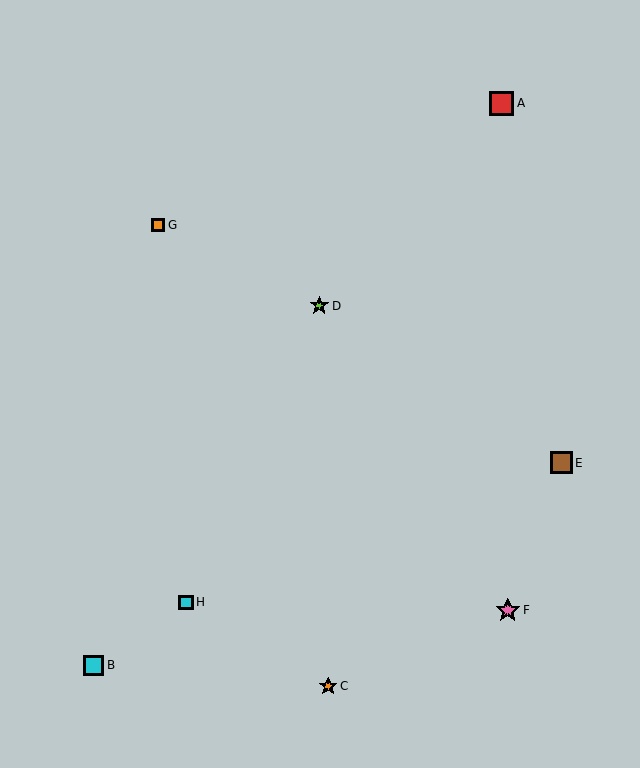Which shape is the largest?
The red square (labeled A) is the largest.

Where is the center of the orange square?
The center of the orange square is at (158, 225).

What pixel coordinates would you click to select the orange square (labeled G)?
Click at (158, 225) to select the orange square G.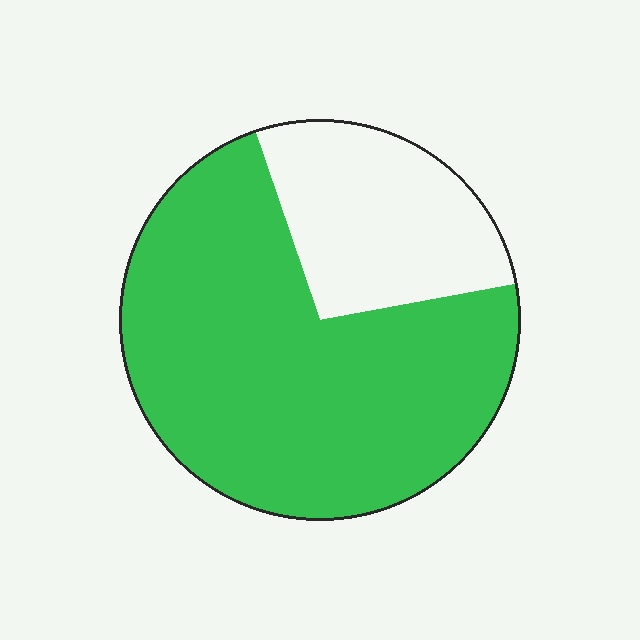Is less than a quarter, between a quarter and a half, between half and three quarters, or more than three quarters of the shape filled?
Between half and three quarters.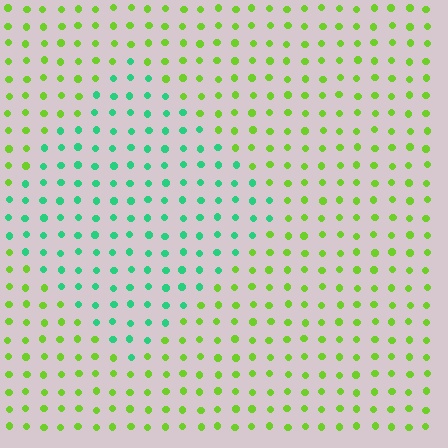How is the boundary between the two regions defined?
The boundary is defined purely by a slight shift in hue (about 56 degrees). Spacing, size, and orientation are identical on both sides.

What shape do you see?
I see a diamond.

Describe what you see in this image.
The image is filled with small lime elements in a uniform arrangement. A diamond-shaped region is visible where the elements are tinted to a slightly different hue, forming a subtle color boundary.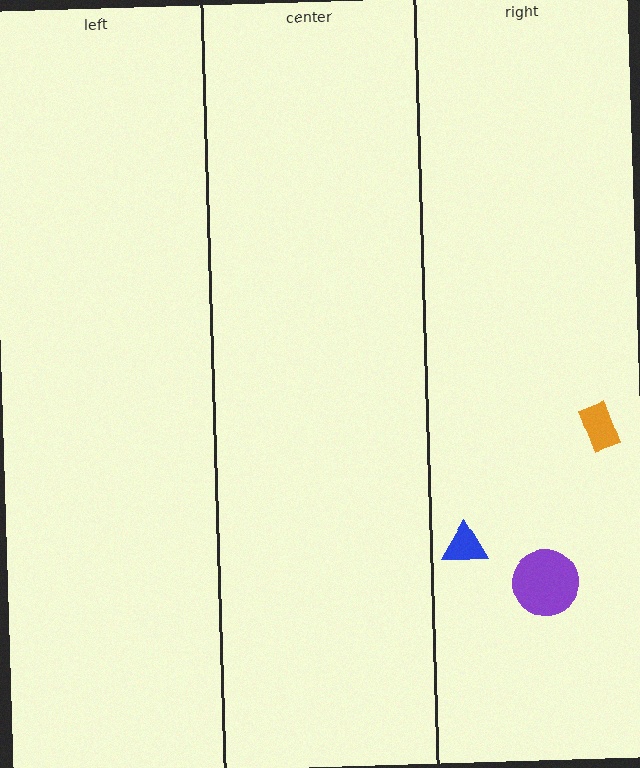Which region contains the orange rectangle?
The right region.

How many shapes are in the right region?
3.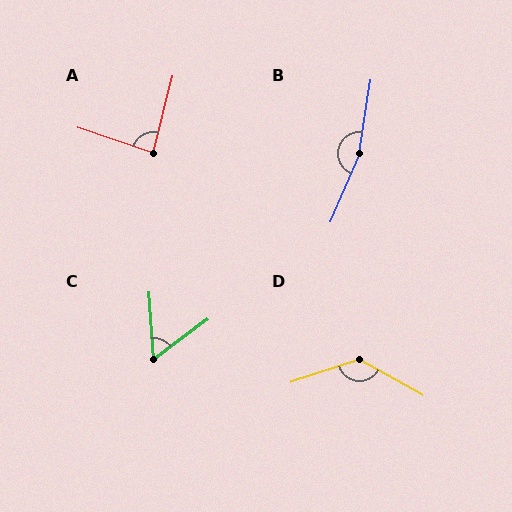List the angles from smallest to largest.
C (57°), A (86°), D (133°), B (166°).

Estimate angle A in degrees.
Approximately 86 degrees.